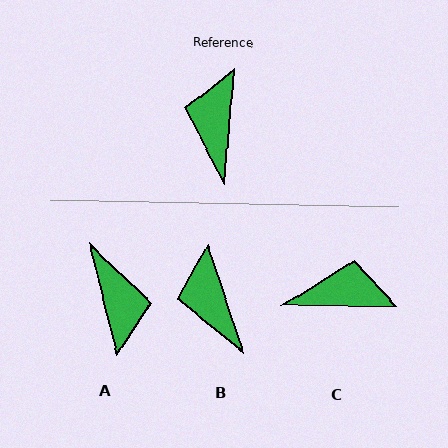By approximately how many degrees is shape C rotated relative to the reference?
Approximately 86 degrees clockwise.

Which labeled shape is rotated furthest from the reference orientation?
A, about 161 degrees away.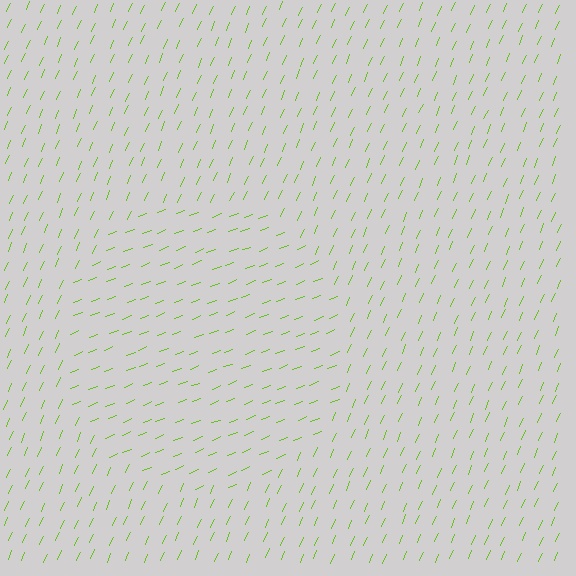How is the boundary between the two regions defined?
The boundary is defined purely by a change in line orientation (approximately 45 degrees difference). All lines are the same color and thickness.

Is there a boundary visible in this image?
Yes, there is a texture boundary formed by a change in line orientation.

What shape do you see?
I see a circle.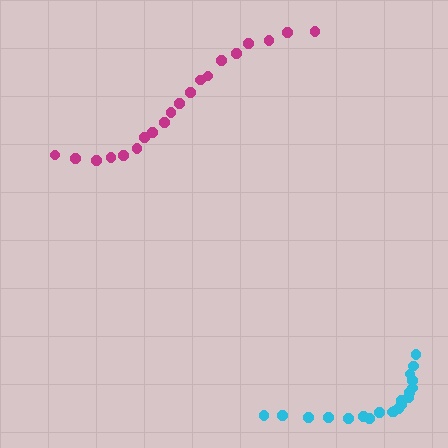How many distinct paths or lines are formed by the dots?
There are 2 distinct paths.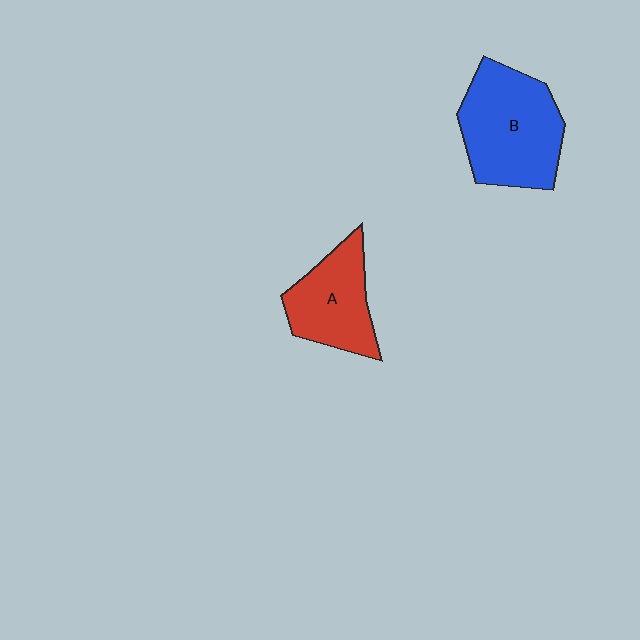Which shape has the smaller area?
Shape A (red).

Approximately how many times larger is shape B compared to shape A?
Approximately 1.4 times.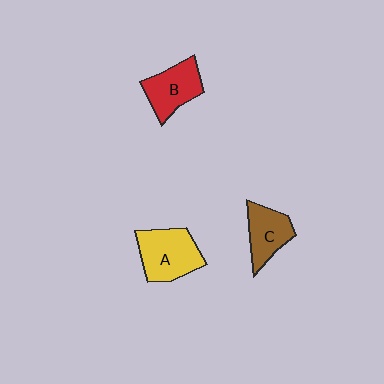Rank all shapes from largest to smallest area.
From largest to smallest: A (yellow), B (red), C (brown).